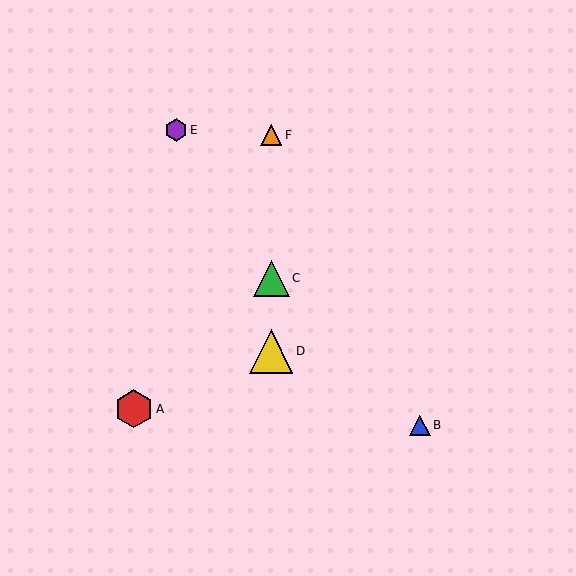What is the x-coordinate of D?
Object D is at x≈271.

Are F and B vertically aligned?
No, F is at x≈271 and B is at x≈420.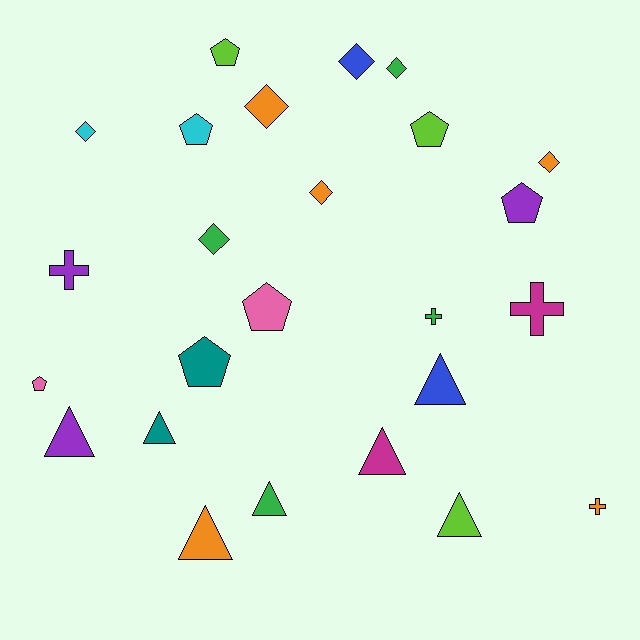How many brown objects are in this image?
There are no brown objects.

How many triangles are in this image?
There are 7 triangles.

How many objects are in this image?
There are 25 objects.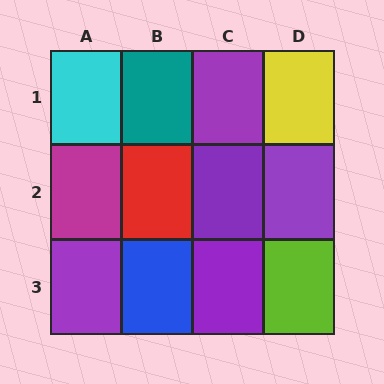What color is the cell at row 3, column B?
Blue.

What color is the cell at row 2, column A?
Magenta.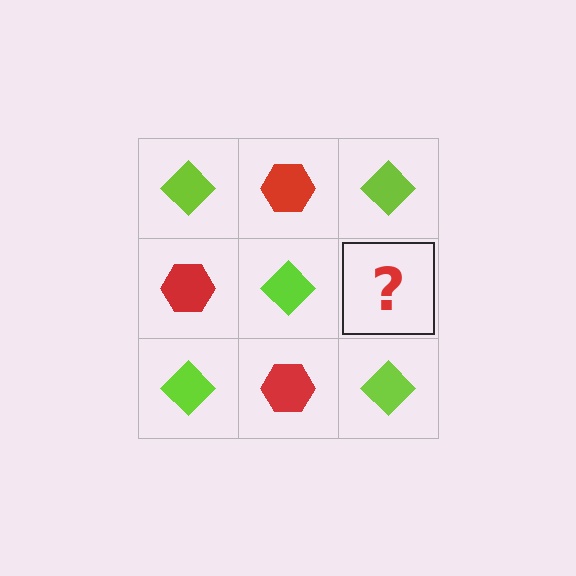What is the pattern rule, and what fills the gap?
The rule is that it alternates lime diamond and red hexagon in a checkerboard pattern. The gap should be filled with a red hexagon.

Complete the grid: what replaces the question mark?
The question mark should be replaced with a red hexagon.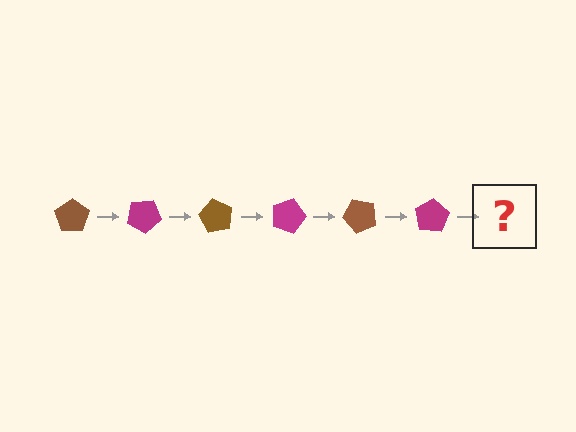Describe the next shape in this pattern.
It should be a brown pentagon, rotated 180 degrees from the start.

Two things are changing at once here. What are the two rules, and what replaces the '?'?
The two rules are that it rotates 30 degrees each step and the color cycles through brown and magenta. The '?' should be a brown pentagon, rotated 180 degrees from the start.